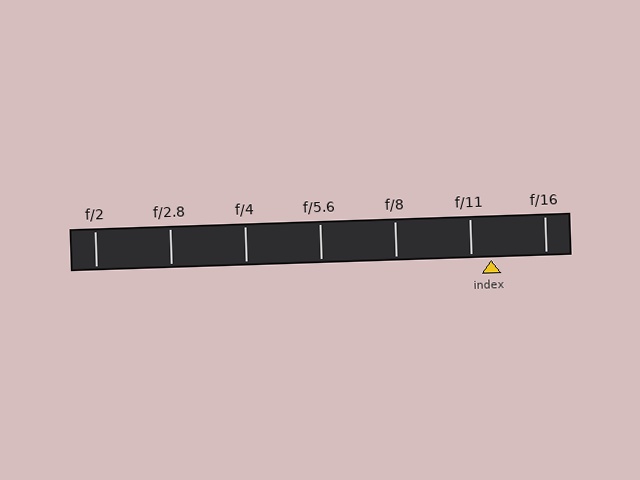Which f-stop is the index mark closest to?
The index mark is closest to f/11.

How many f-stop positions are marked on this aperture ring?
There are 7 f-stop positions marked.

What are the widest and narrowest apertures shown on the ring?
The widest aperture shown is f/2 and the narrowest is f/16.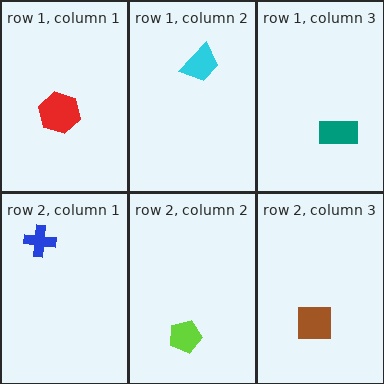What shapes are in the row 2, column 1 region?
The blue cross.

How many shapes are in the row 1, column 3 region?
1.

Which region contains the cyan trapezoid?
The row 1, column 2 region.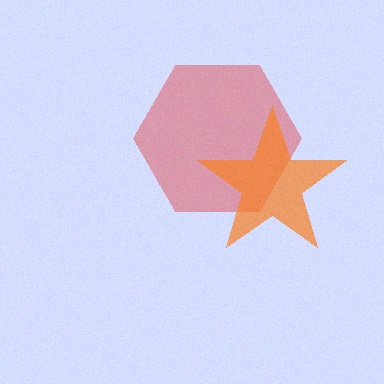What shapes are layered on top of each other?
The layered shapes are: a red hexagon, an orange star.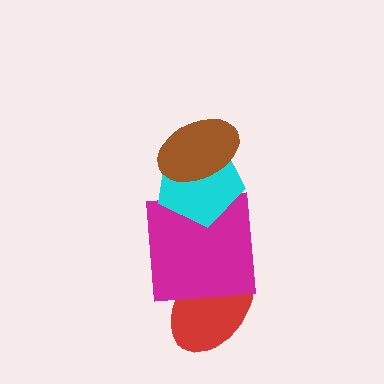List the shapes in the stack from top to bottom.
From top to bottom: the brown ellipse, the cyan pentagon, the magenta square, the red ellipse.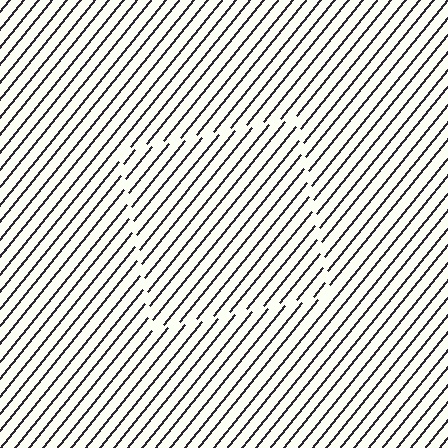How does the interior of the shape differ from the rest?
The interior of the shape contains the same grating, shifted by half a period — the contour is defined by the phase discontinuity where line-ends from the inner and outer gratings abut.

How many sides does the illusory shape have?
4 sides — the line-ends trace a square.